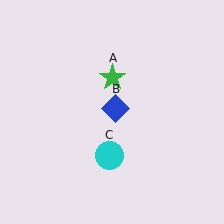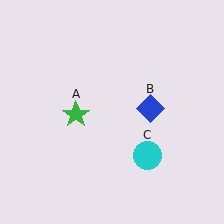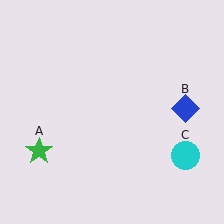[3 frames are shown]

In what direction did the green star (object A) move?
The green star (object A) moved down and to the left.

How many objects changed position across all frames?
3 objects changed position: green star (object A), blue diamond (object B), cyan circle (object C).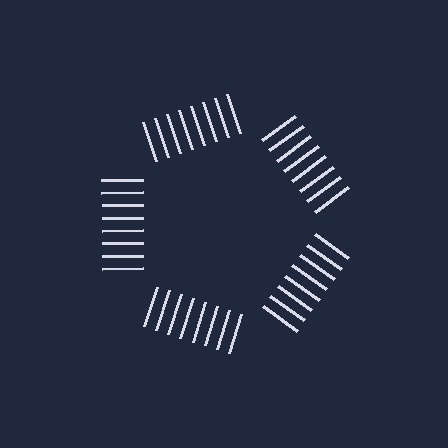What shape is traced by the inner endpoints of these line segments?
An illusory pentagon — the line segments terminate on its edges but no continuous stroke is drawn.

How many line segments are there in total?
40 — 8 along each of the 5 edges.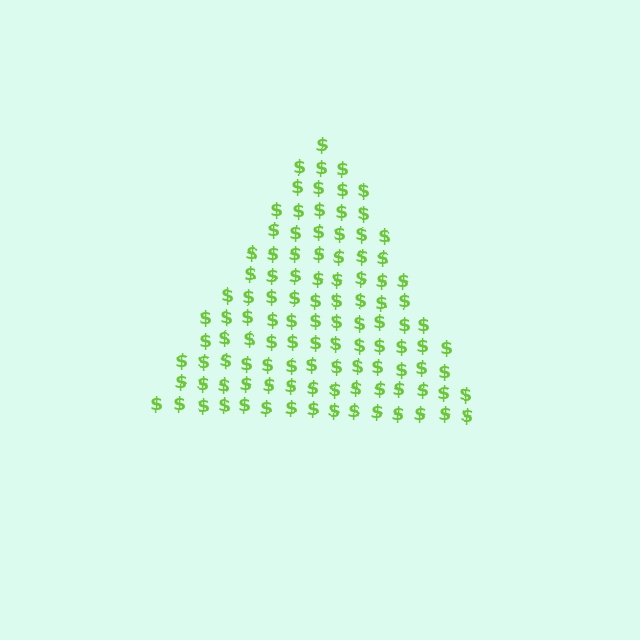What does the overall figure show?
The overall figure shows a triangle.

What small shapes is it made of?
It is made of small dollar signs.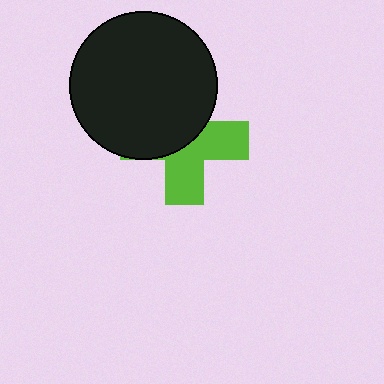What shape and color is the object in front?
The object in front is a black circle.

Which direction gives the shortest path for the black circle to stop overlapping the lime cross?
Moving toward the upper-left gives the shortest separation.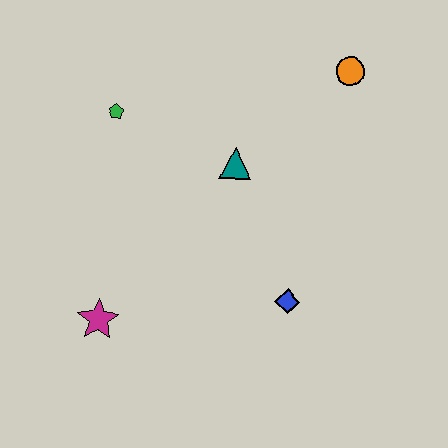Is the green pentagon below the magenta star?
No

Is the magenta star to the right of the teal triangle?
No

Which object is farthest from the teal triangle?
The magenta star is farthest from the teal triangle.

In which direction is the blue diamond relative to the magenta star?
The blue diamond is to the right of the magenta star.